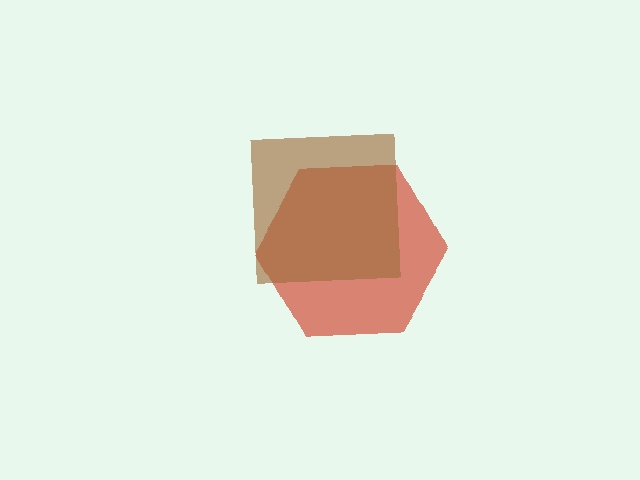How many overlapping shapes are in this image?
There are 2 overlapping shapes in the image.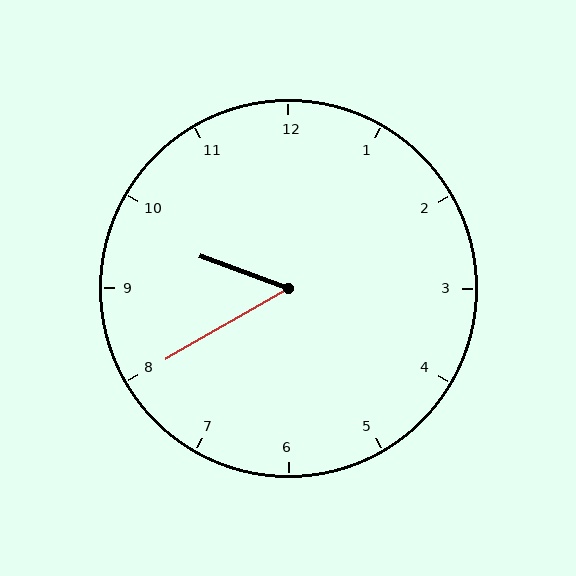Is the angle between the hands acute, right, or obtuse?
It is acute.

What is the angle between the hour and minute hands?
Approximately 50 degrees.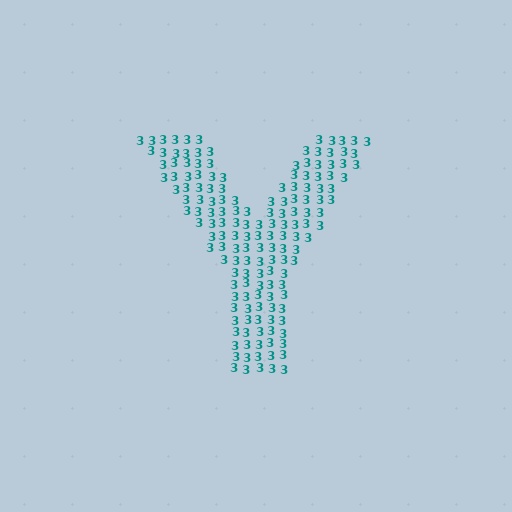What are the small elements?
The small elements are digit 3's.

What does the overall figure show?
The overall figure shows the letter Y.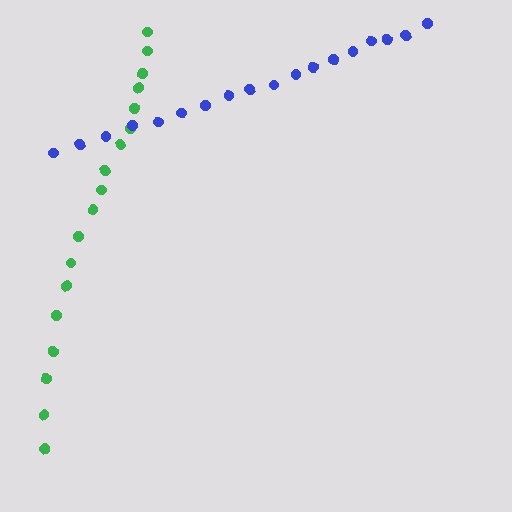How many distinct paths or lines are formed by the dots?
There are 2 distinct paths.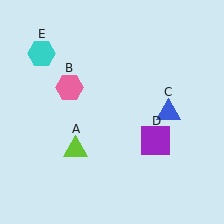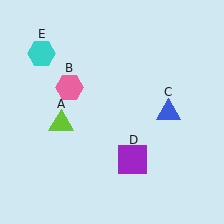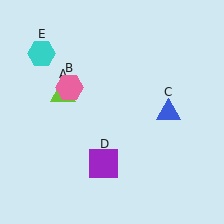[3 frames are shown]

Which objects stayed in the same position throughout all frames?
Pink hexagon (object B) and blue triangle (object C) and cyan hexagon (object E) remained stationary.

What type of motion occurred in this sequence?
The lime triangle (object A), purple square (object D) rotated clockwise around the center of the scene.